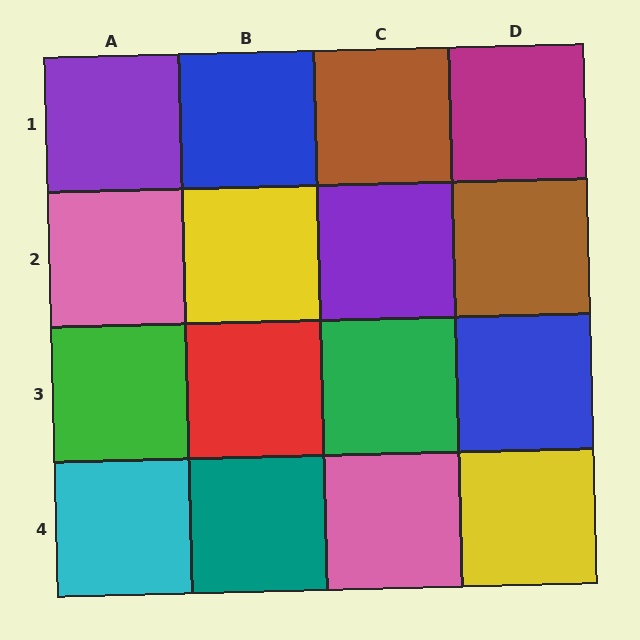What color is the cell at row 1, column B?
Blue.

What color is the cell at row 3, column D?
Blue.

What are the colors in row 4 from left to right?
Cyan, teal, pink, yellow.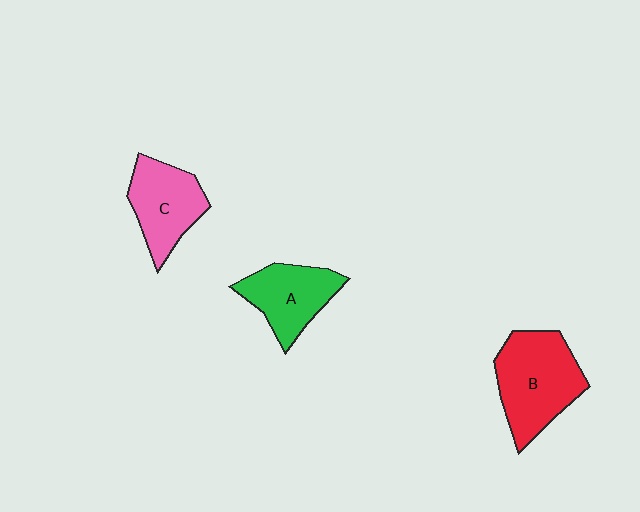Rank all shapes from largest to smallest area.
From largest to smallest: B (red), C (pink), A (green).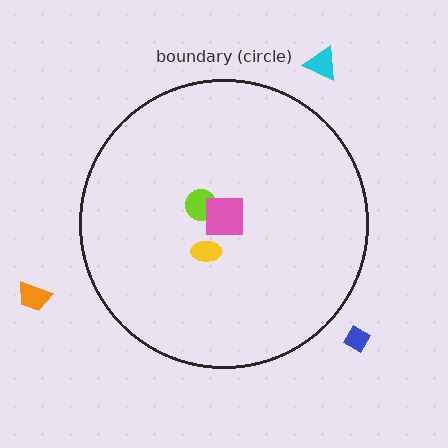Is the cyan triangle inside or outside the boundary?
Outside.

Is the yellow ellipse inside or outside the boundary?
Inside.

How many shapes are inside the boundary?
3 inside, 3 outside.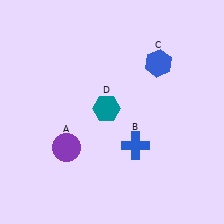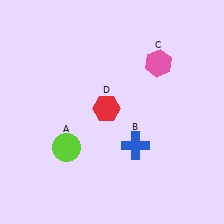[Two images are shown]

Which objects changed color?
A changed from purple to lime. C changed from blue to pink. D changed from teal to red.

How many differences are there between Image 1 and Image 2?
There are 3 differences between the two images.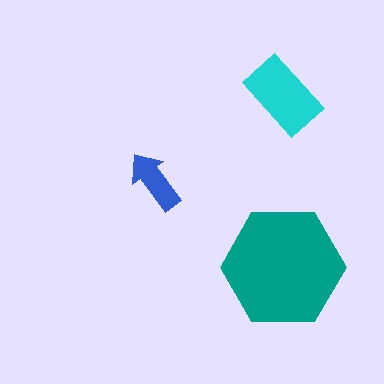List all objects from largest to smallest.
The teal hexagon, the cyan rectangle, the blue arrow.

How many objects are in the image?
There are 3 objects in the image.